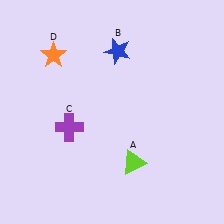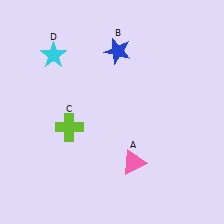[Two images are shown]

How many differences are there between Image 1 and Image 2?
There are 3 differences between the two images.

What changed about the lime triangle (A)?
In Image 1, A is lime. In Image 2, it changed to pink.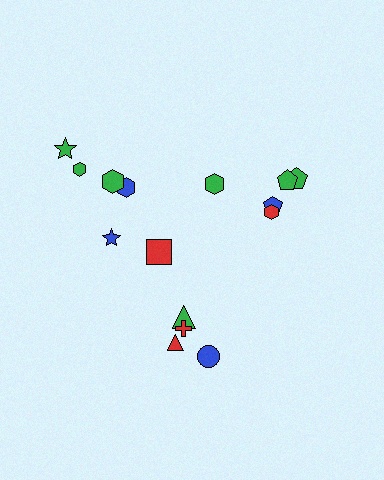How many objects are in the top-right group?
There are 4 objects.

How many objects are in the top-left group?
There are 6 objects.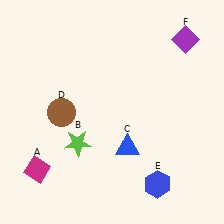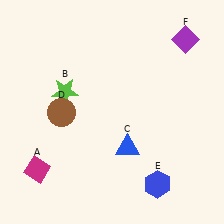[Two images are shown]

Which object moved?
The lime star (B) moved up.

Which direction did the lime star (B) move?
The lime star (B) moved up.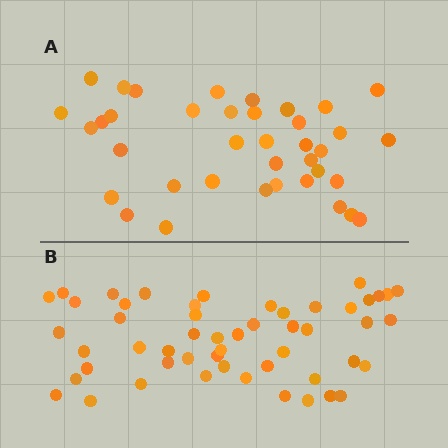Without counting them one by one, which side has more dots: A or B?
Region B (the bottom region) has more dots.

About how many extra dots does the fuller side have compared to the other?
Region B has approximately 15 more dots than region A.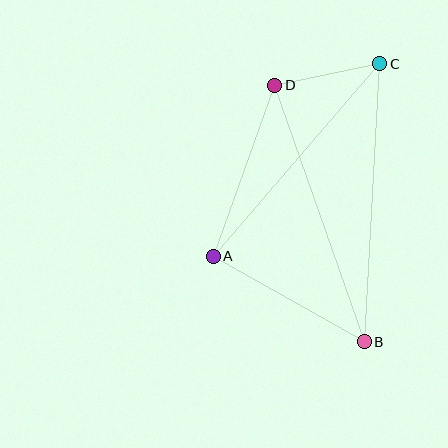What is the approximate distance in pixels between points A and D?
The distance between A and D is approximately 182 pixels.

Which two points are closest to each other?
Points C and D are closest to each other.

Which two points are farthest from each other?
Points B and C are farthest from each other.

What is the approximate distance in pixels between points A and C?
The distance between A and C is approximately 254 pixels.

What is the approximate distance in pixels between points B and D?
The distance between B and D is approximately 271 pixels.